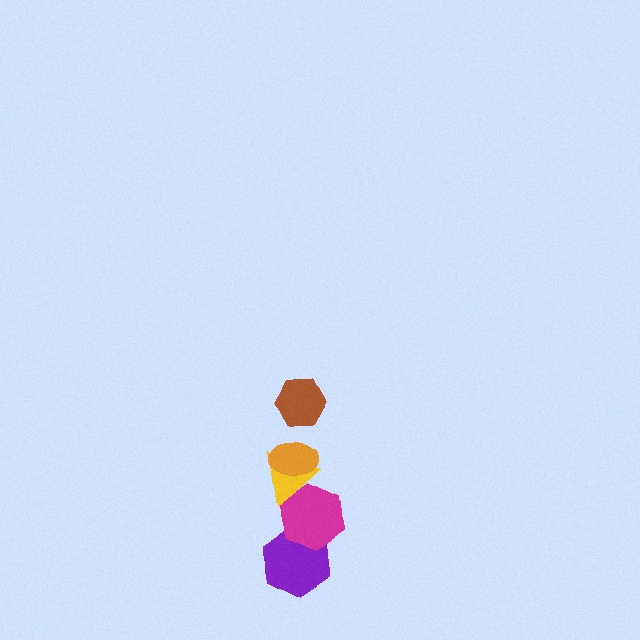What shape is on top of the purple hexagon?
The magenta hexagon is on top of the purple hexagon.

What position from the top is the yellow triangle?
The yellow triangle is 3rd from the top.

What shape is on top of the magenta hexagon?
The yellow triangle is on top of the magenta hexagon.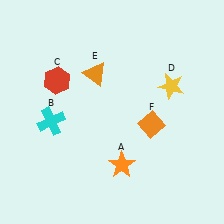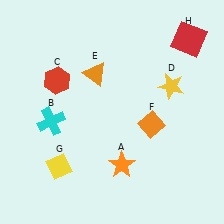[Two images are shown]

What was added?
A yellow diamond (G), a red square (H) were added in Image 2.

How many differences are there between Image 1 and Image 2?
There are 2 differences between the two images.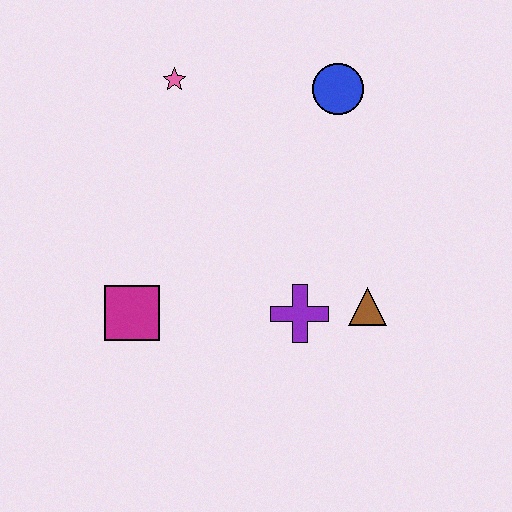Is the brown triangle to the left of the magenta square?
No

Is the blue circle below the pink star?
Yes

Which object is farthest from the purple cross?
The pink star is farthest from the purple cross.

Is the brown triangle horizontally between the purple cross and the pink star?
No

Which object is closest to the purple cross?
The brown triangle is closest to the purple cross.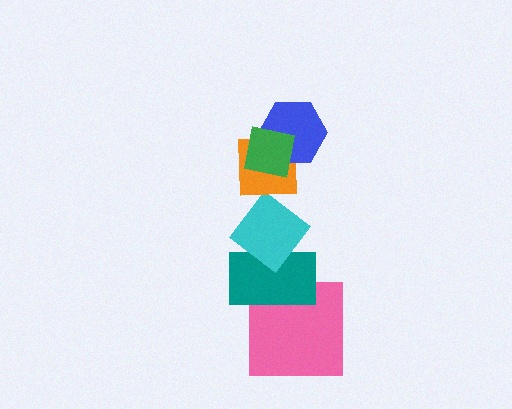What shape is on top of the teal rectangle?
The cyan diamond is on top of the teal rectangle.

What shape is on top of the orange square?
The blue hexagon is on top of the orange square.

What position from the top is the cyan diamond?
The cyan diamond is 4th from the top.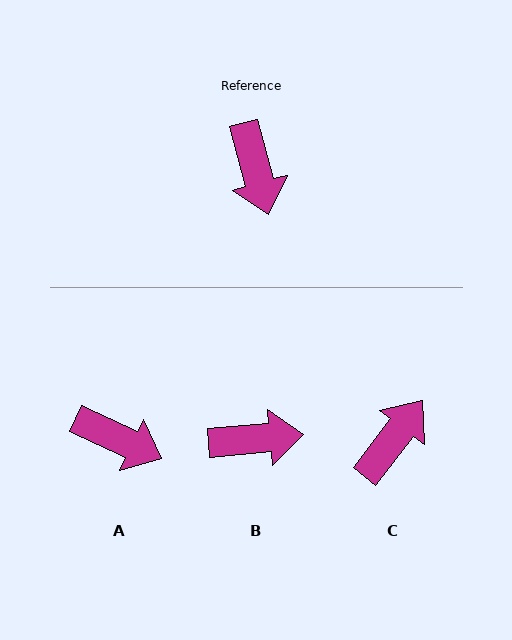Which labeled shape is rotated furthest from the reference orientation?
C, about 128 degrees away.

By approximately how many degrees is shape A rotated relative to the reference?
Approximately 50 degrees counter-clockwise.